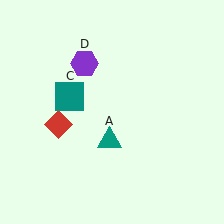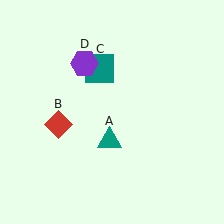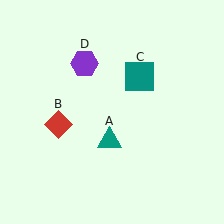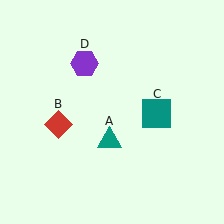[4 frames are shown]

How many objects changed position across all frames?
1 object changed position: teal square (object C).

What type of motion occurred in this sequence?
The teal square (object C) rotated clockwise around the center of the scene.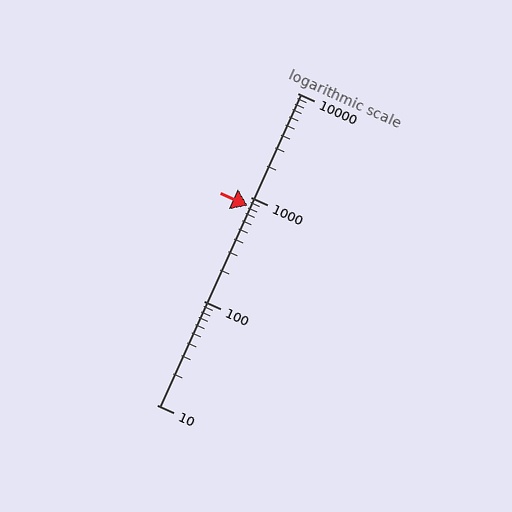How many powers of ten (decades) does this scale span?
The scale spans 3 decades, from 10 to 10000.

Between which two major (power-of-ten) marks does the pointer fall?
The pointer is between 100 and 1000.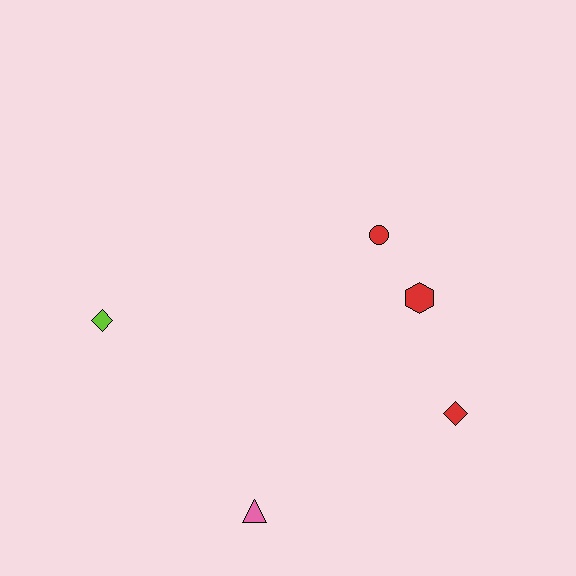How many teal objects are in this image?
There are no teal objects.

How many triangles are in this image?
There is 1 triangle.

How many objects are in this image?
There are 5 objects.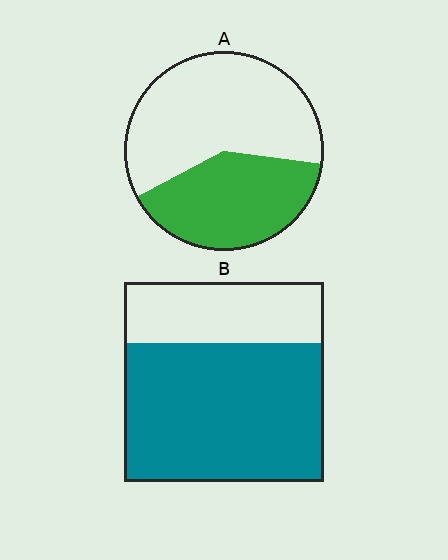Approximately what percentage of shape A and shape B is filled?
A is approximately 40% and B is approximately 70%.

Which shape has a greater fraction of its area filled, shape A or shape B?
Shape B.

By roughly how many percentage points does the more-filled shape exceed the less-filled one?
By roughly 30 percentage points (B over A).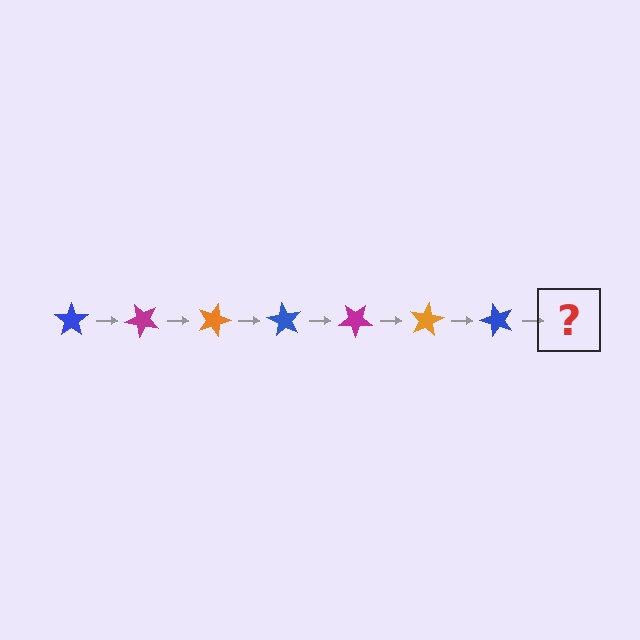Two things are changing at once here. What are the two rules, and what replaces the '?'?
The two rules are that it rotates 45 degrees each step and the color cycles through blue, magenta, and orange. The '?' should be a magenta star, rotated 315 degrees from the start.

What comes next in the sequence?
The next element should be a magenta star, rotated 315 degrees from the start.